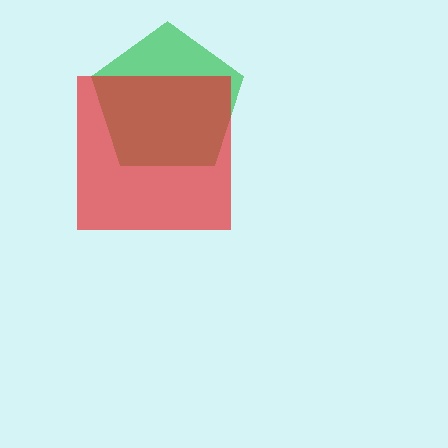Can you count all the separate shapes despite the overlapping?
Yes, there are 2 separate shapes.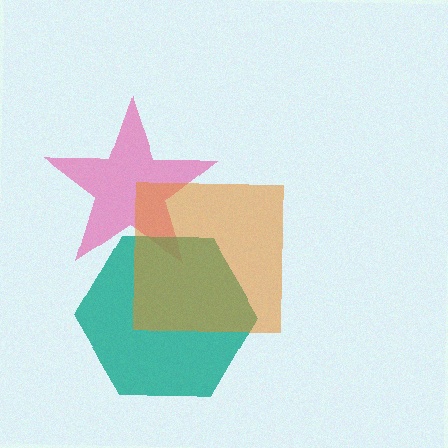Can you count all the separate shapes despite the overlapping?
Yes, there are 3 separate shapes.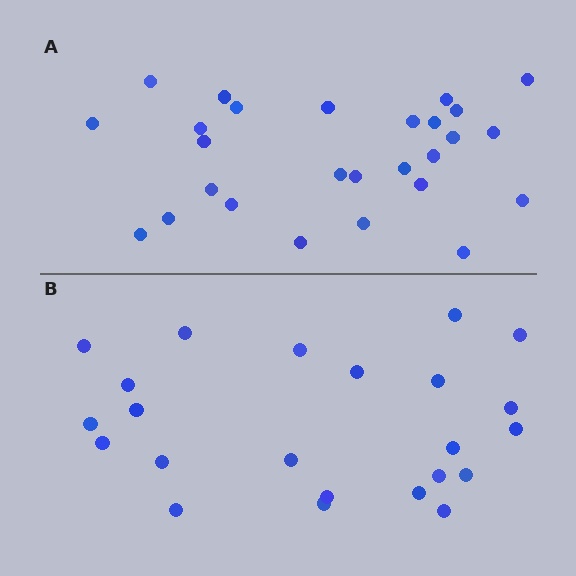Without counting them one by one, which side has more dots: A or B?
Region A (the top region) has more dots.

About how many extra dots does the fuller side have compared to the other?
Region A has about 4 more dots than region B.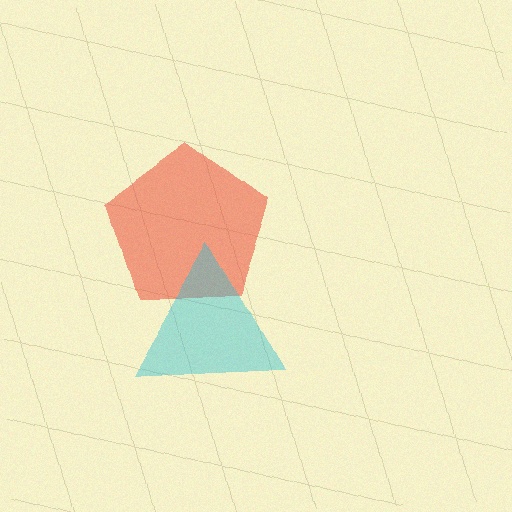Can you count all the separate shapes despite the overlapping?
Yes, there are 2 separate shapes.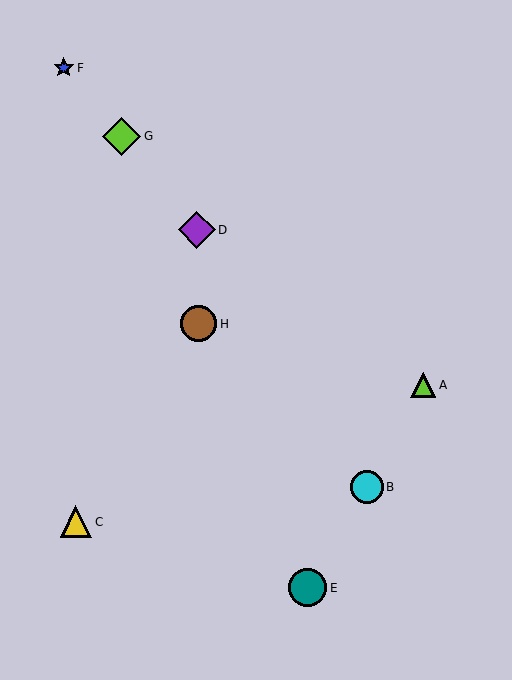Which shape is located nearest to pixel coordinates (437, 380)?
The lime triangle (labeled A) at (423, 385) is nearest to that location.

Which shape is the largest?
The lime diamond (labeled G) is the largest.